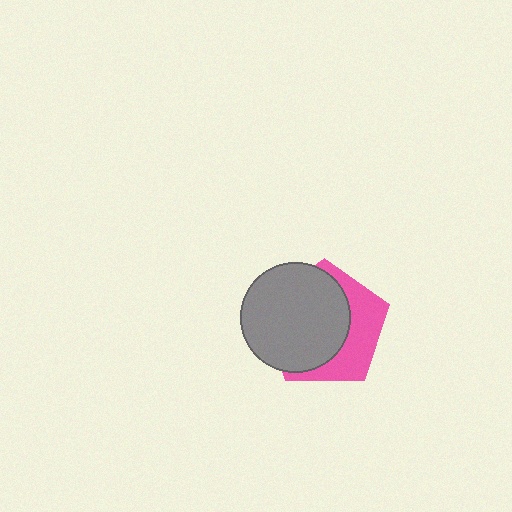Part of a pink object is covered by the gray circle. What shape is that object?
It is a pentagon.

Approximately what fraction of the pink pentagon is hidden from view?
Roughly 61% of the pink pentagon is hidden behind the gray circle.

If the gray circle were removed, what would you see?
You would see the complete pink pentagon.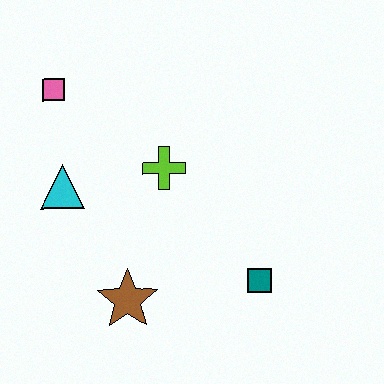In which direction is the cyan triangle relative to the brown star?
The cyan triangle is above the brown star.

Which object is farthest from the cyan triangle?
The teal square is farthest from the cyan triangle.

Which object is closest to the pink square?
The cyan triangle is closest to the pink square.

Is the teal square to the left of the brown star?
No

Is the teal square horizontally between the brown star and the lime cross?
No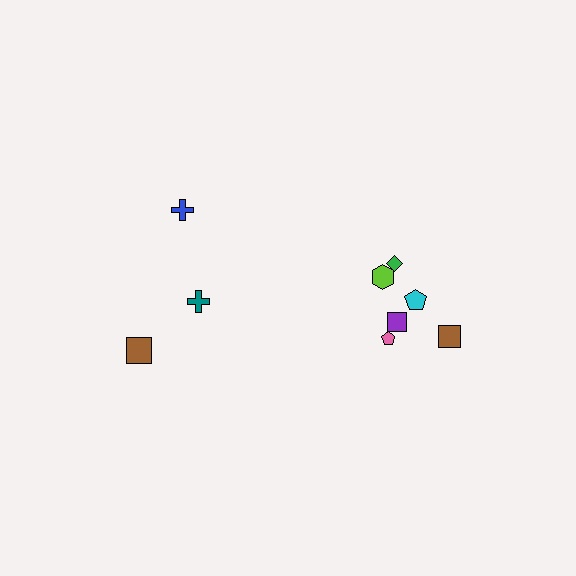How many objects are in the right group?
There are 6 objects.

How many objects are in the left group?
There are 3 objects.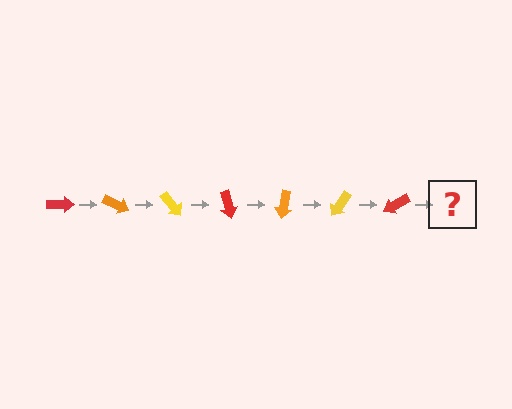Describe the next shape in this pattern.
It should be an orange arrow, rotated 175 degrees from the start.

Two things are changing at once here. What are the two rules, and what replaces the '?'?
The two rules are that it rotates 25 degrees each step and the color cycles through red, orange, and yellow. The '?' should be an orange arrow, rotated 175 degrees from the start.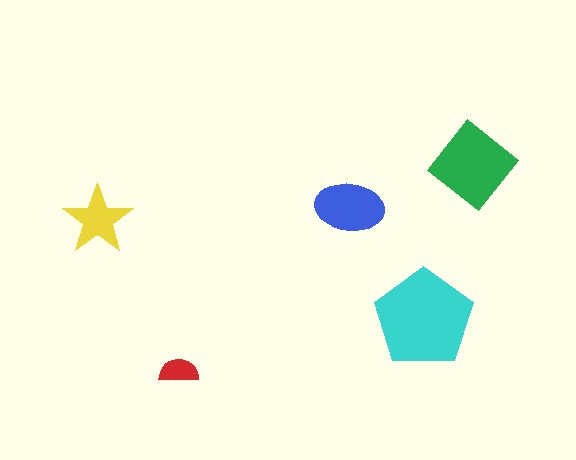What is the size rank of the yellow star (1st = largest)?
4th.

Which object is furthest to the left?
The yellow star is leftmost.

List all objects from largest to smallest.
The cyan pentagon, the green diamond, the blue ellipse, the yellow star, the red semicircle.